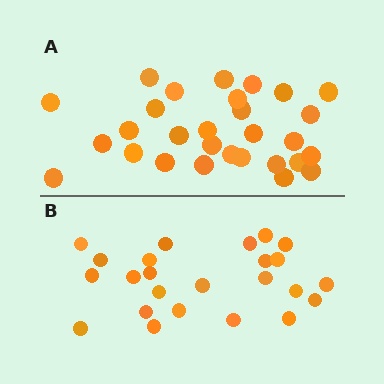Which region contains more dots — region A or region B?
Region A (the top region) has more dots.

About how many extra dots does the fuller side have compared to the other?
Region A has about 5 more dots than region B.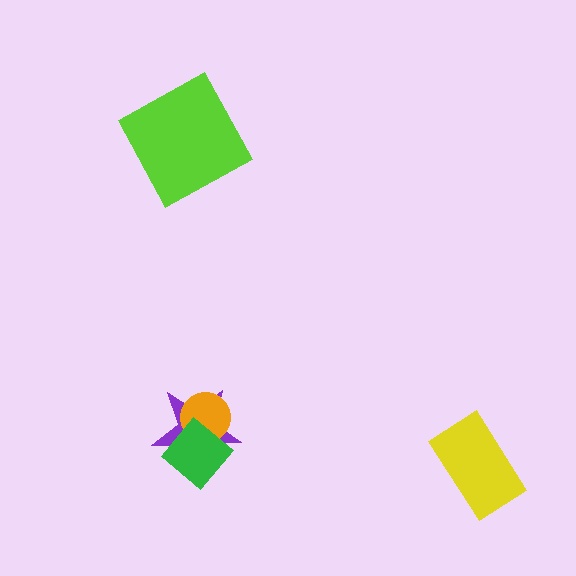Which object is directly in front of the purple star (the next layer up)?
The orange circle is directly in front of the purple star.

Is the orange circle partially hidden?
Yes, it is partially covered by another shape.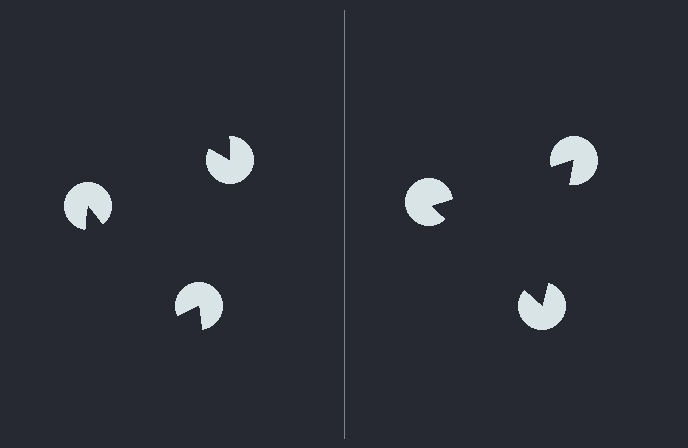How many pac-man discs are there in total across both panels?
6 — 3 on each side.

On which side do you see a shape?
An illusory triangle appears on the right side. On the left side the wedge cuts are rotated, so no coherent shape forms.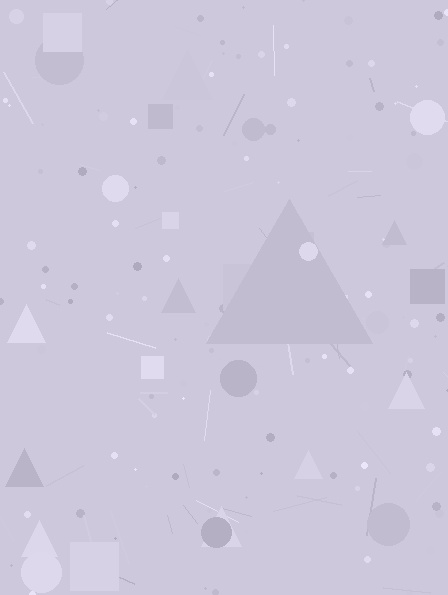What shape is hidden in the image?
A triangle is hidden in the image.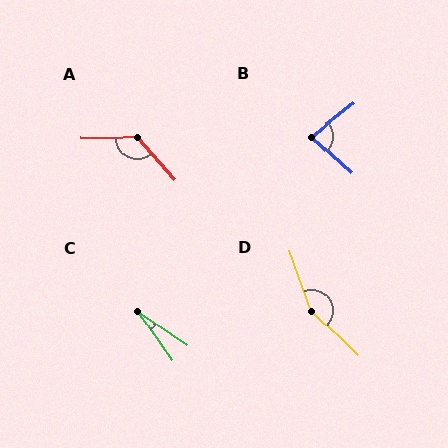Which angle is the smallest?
C, at approximately 21 degrees.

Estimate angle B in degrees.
Approximately 80 degrees.